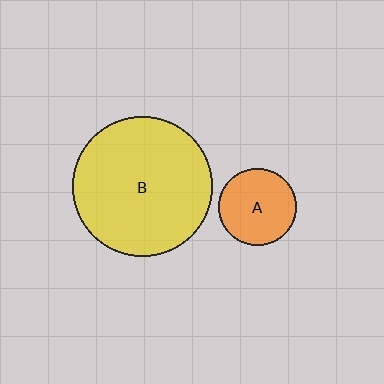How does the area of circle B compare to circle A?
Approximately 3.3 times.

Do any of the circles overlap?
No, none of the circles overlap.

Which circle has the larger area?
Circle B (yellow).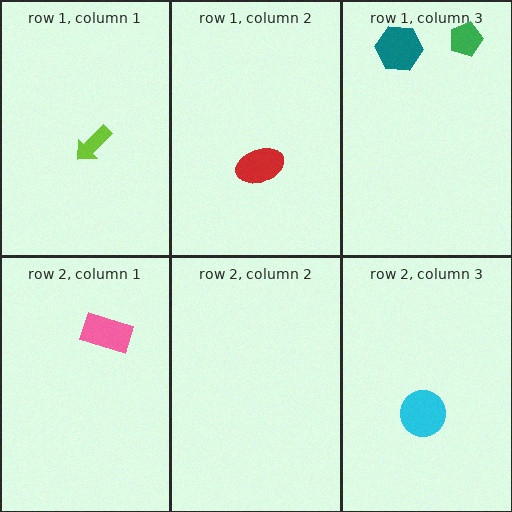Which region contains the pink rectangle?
The row 2, column 1 region.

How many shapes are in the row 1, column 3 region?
2.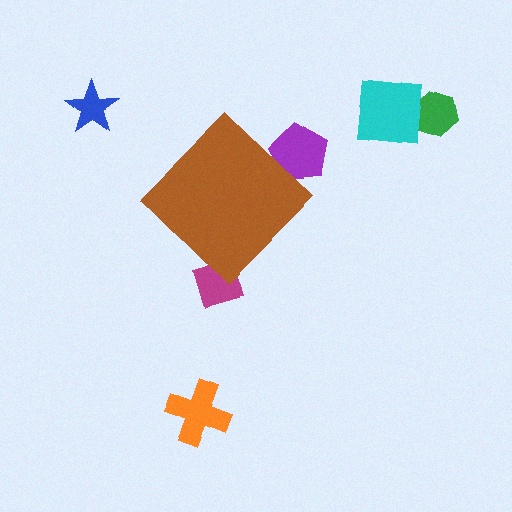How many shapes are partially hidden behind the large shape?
2 shapes are partially hidden.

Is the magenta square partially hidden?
Yes, the magenta square is partially hidden behind the brown diamond.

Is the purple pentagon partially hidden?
Yes, the purple pentagon is partially hidden behind the brown diamond.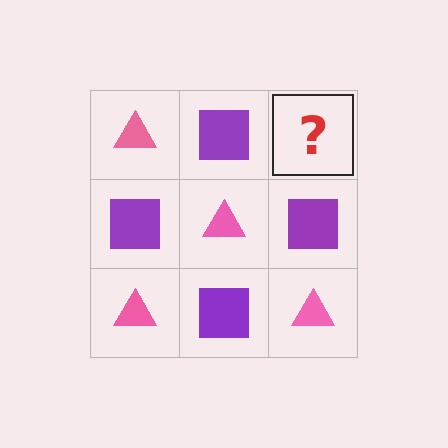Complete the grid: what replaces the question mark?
The question mark should be replaced with a pink triangle.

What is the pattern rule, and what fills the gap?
The rule is that it alternates pink triangle and purple square in a checkerboard pattern. The gap should be filled with a pink triangle.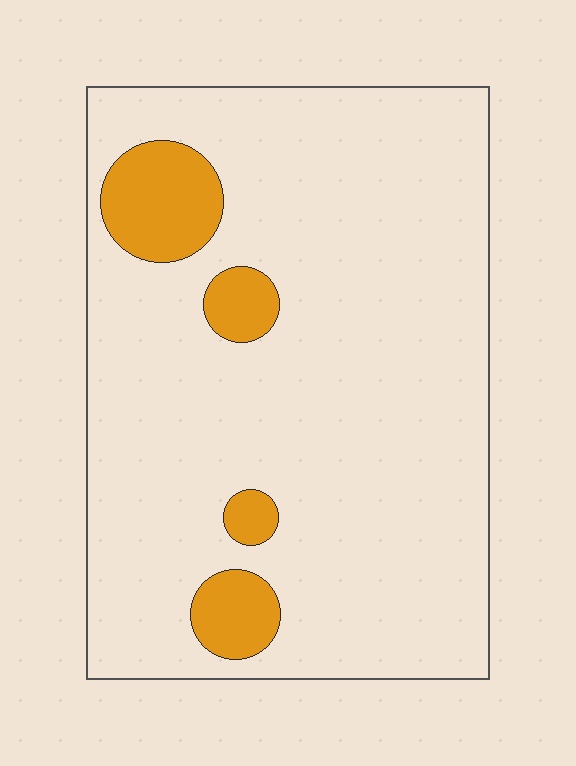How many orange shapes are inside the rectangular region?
4.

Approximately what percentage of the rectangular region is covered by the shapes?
Approximately 10%.